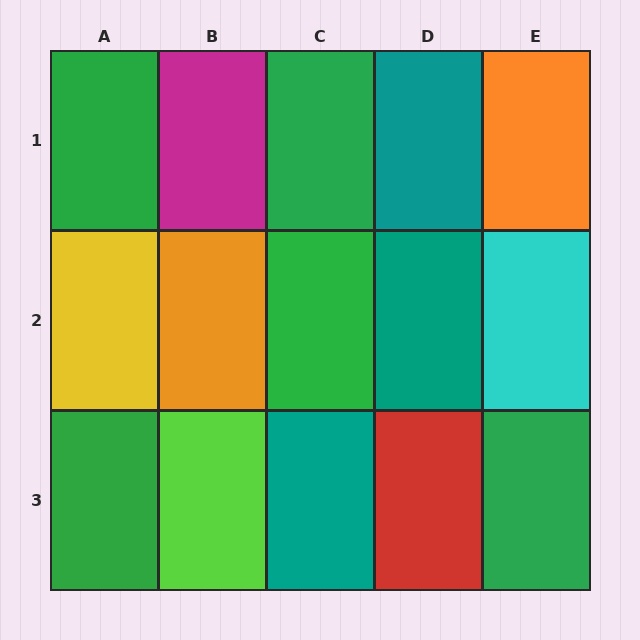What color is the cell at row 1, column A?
Green.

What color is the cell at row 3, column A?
Green.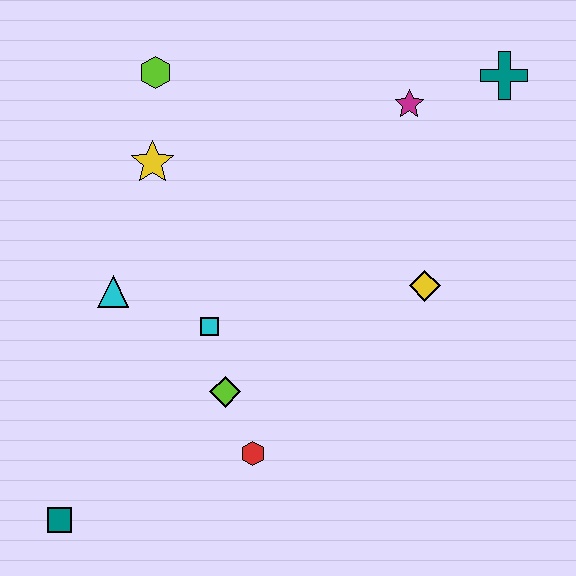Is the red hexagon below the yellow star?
Yes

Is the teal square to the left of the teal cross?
Yes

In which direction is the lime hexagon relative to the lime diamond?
The lime hexagon is above the lime diamond.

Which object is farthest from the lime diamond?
The teal cross is farthest from the lime diamond.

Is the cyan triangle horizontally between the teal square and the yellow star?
Yes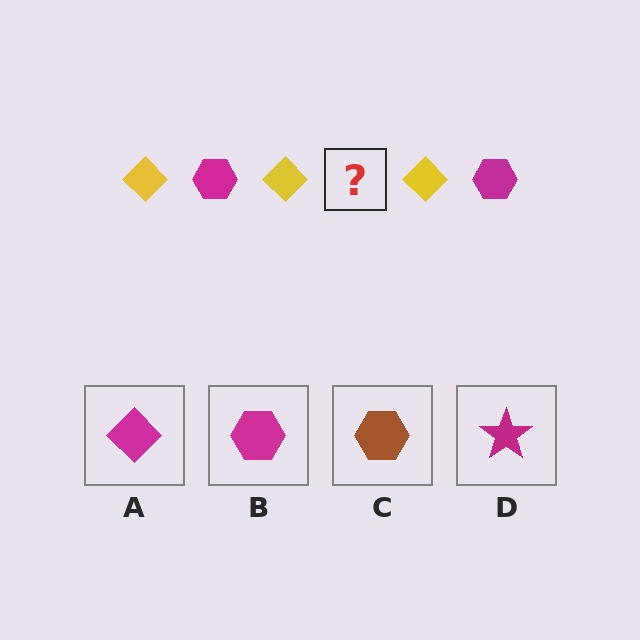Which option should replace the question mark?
Option B.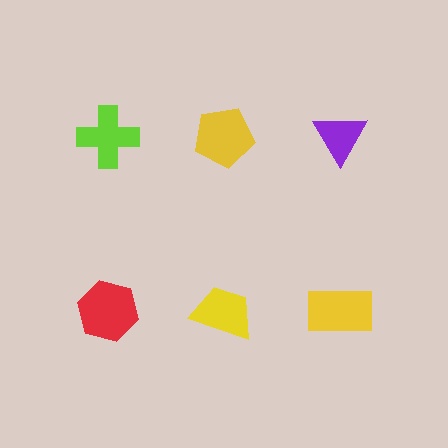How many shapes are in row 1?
3 shapes.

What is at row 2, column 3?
A yellow rectangle.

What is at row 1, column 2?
A yellow pentagon.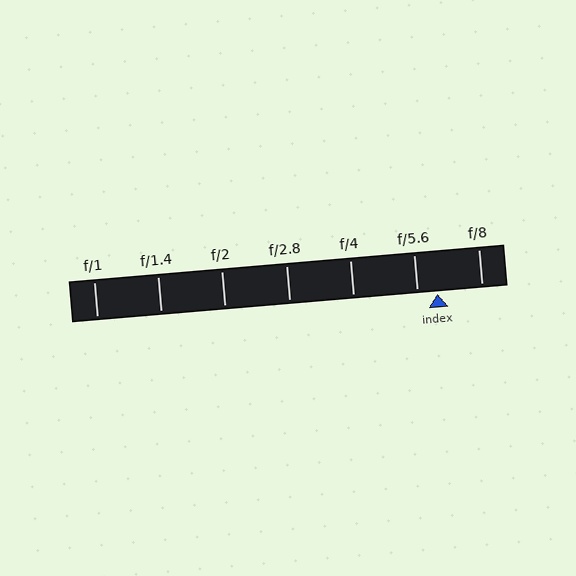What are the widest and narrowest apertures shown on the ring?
The widest aperture shown is f/1 and the narrowest is f/8.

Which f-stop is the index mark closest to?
The index mark is closest to f/5.6.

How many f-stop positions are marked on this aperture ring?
There are 7 f-stop positions marked.